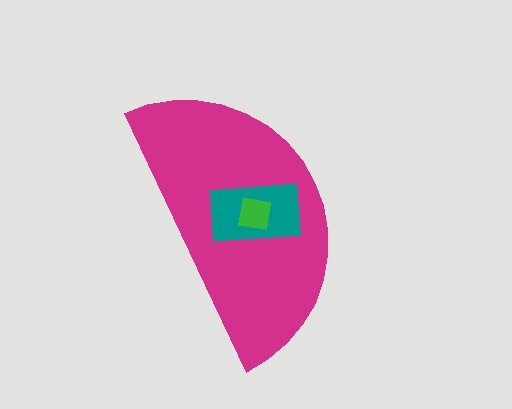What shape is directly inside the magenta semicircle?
The teal rectangle.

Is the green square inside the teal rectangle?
Yes.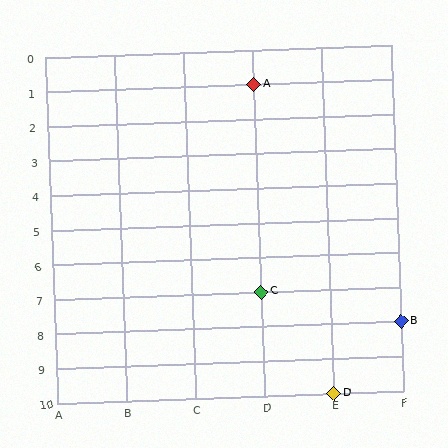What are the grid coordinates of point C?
Point C is at grid coordinates (D, 7).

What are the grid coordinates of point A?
Point A is at grid coordinates (D, 1).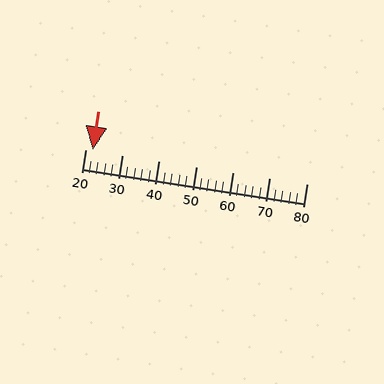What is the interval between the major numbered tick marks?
The major tick marks are spaced 10 units apart.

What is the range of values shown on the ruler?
The ruler shows values from 20 to 80.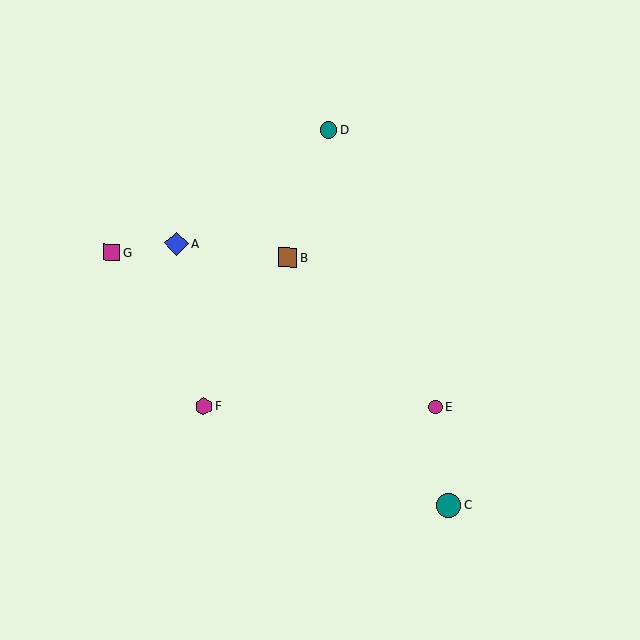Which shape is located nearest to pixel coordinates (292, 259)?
The brown square (labeled B) at (287, 258) is nearest to that location.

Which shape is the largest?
The teal circle (labeled C) is the largest.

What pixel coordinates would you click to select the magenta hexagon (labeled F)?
Click at (204, 406) to select the magenta hexagon F.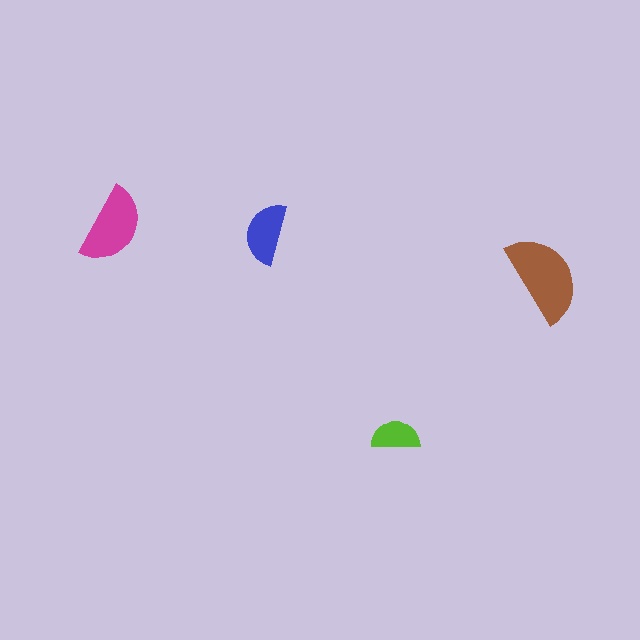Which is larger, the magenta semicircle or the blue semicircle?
The magenta one.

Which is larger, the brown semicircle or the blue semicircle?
The brown one.